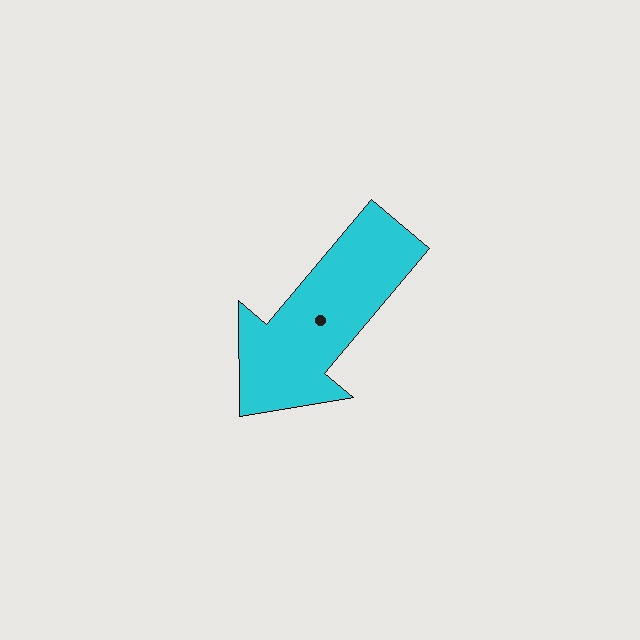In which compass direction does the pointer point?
Southwest.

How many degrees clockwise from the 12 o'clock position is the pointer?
Approximately 220 degrees.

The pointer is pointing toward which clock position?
Roughly 7 o'clock.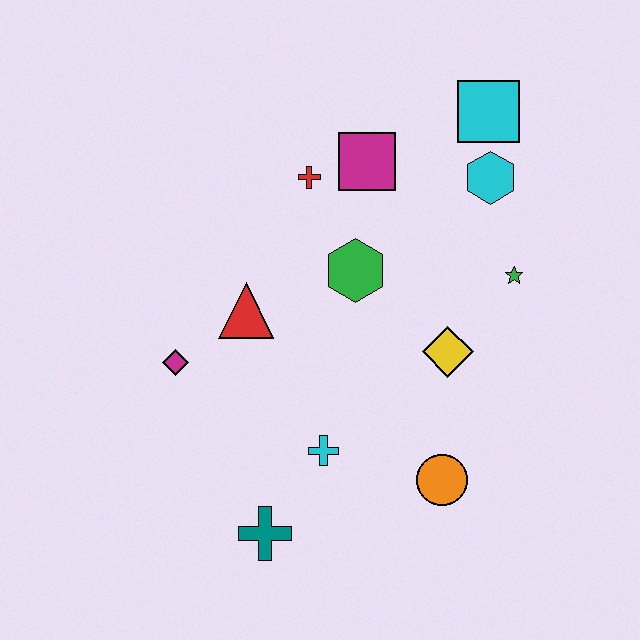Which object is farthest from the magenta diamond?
The cyan square is farthest from the magenta diamond.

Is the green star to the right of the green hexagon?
Yes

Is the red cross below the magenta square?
Yes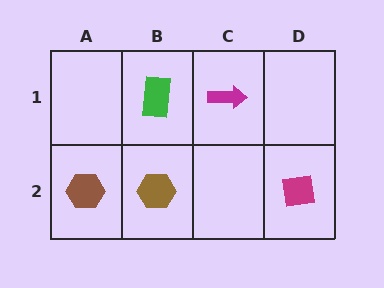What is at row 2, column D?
A magenta square.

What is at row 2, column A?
A brown hexagon.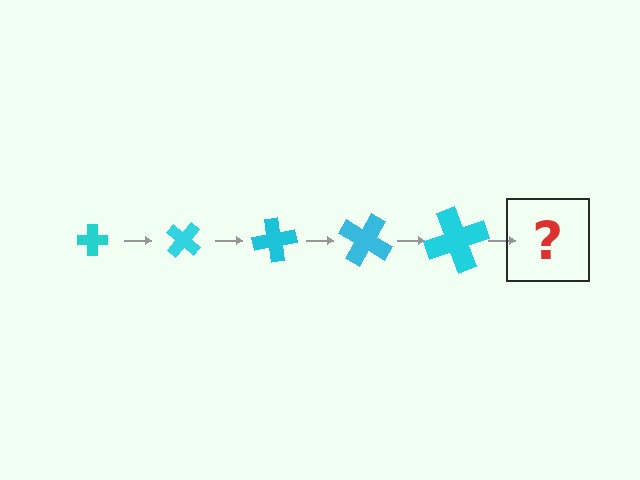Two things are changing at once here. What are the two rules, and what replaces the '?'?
The two rules are that the cross grows larger each step and it rotates 40 degrees each step. The '?' should be a cross, larger than the previous one and rotated 200 degrees from the start.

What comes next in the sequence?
The next element should be a cross, larger than the previous one and rotated 200 degrees from the start.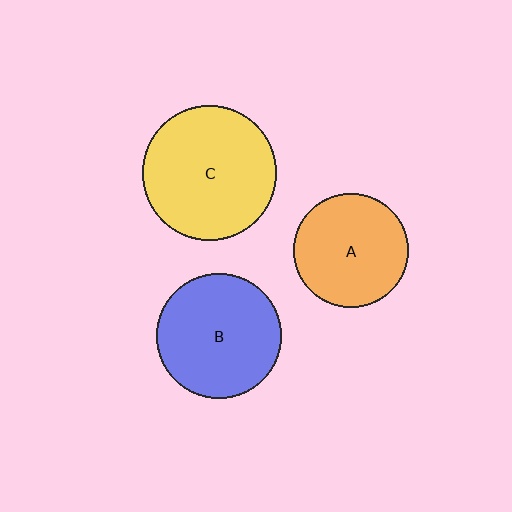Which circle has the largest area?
Circle C (yellow).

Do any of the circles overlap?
No, none of the circles overlap.